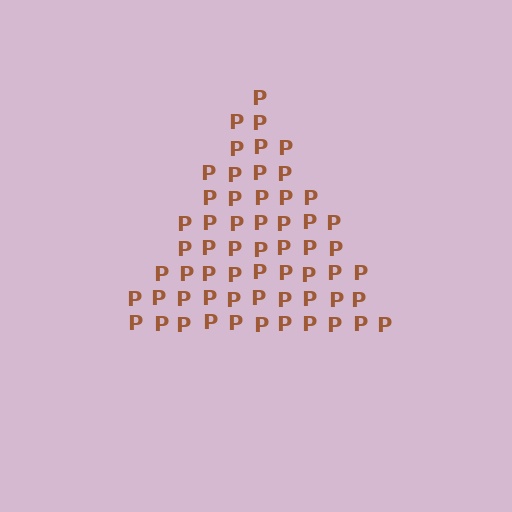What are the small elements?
The small elements are letter P's.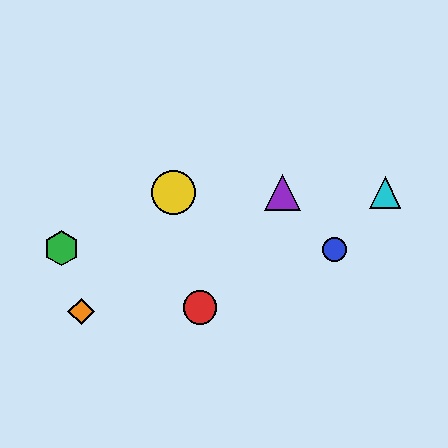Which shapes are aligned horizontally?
The yellow circle, the purple triangle, the cyan triangle are aligned horizontally.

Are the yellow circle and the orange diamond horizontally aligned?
No, the yellow circle is at y≈192 and the orange diamond is at y≈311.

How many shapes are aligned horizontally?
3 shapes (the yellow circle, the purple triangle, the cyan triangle) are aligned horizontally.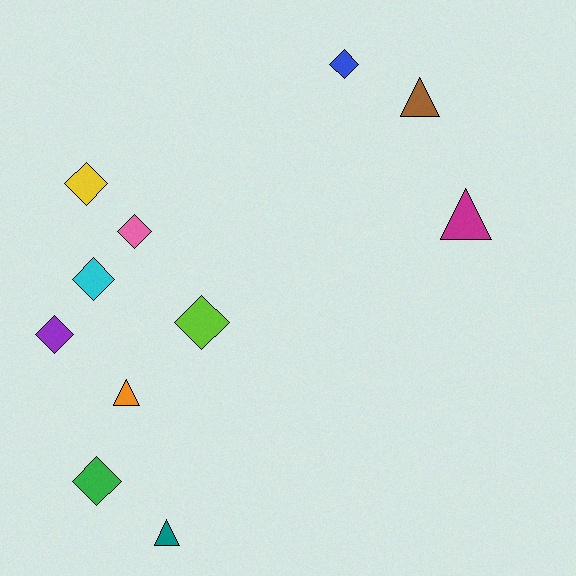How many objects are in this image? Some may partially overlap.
There are 11 objects.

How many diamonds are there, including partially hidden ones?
There are 7 diamonds.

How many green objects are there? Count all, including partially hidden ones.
There is 1 green object.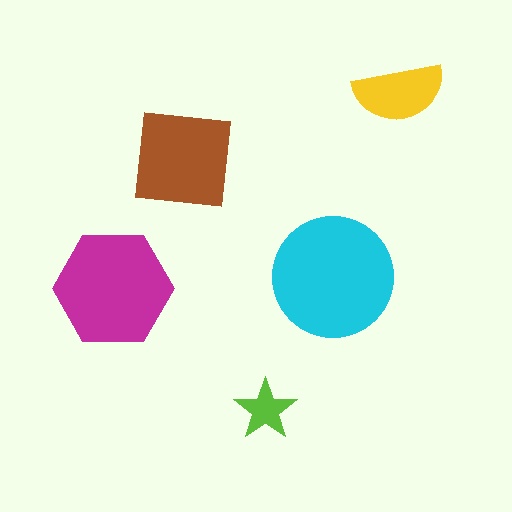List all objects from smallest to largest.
The lime star, the yellow semicircle, the brown square, the magenta hexagon, the cyan circle.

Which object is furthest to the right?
The yellow semicircle is rightmost.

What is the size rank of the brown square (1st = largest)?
3rd.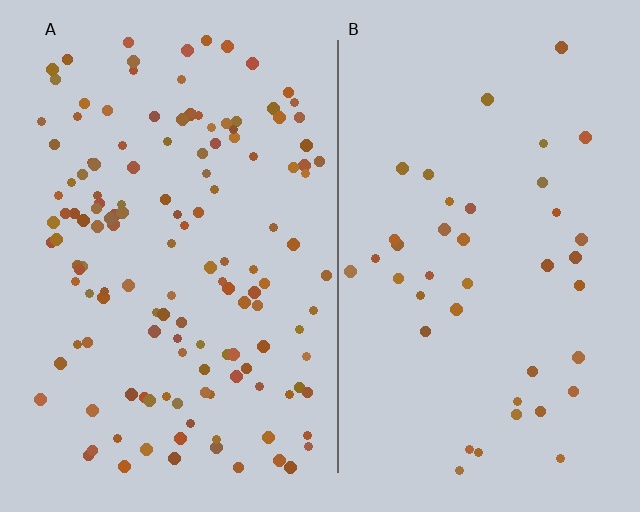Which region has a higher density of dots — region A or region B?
A (the left).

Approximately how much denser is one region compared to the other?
Approximately 3.4× — region A over region B.